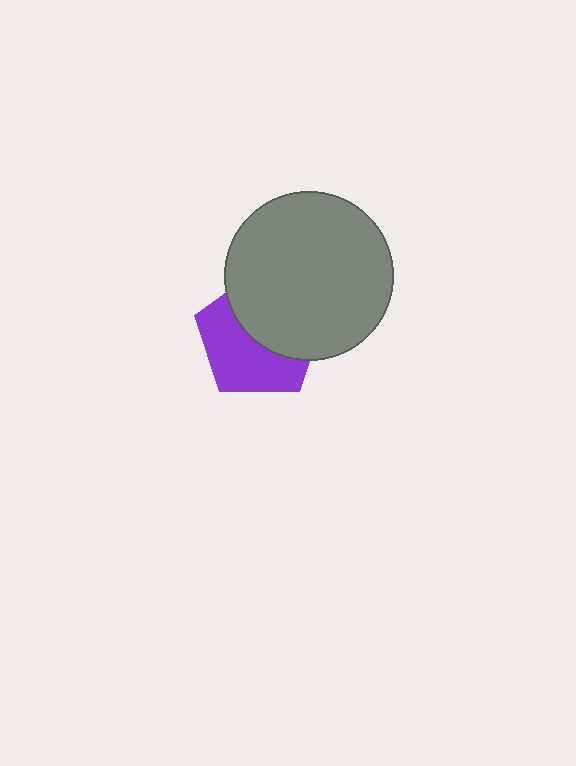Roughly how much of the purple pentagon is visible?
About half of it is visible (roughly 51%).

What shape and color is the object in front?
The object in front is a gray circle.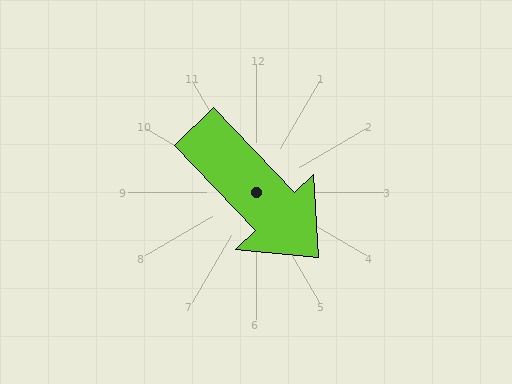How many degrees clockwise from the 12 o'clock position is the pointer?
Approximately 136 degrees.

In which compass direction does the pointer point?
Southeast.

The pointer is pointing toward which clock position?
Roughly 5 o'clock.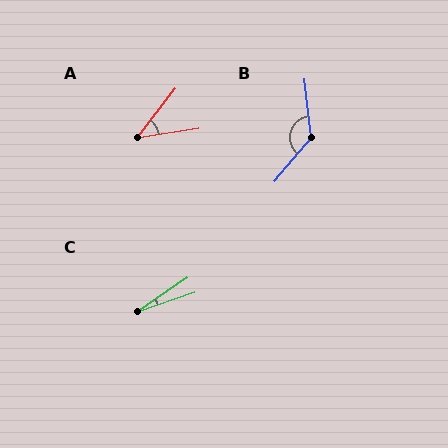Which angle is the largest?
B, at approximately 134 degrees.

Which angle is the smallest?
C, at approximately 15 degrees.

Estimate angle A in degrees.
Approximately 43 degrees.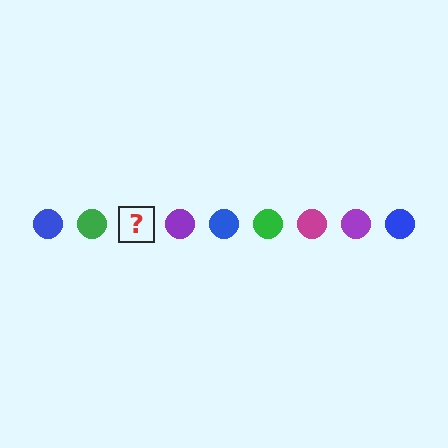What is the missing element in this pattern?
The missing element is a magenta circle.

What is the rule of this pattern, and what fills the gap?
The rule is that the pattern cycles through blue, green, magenta, purple circles. The gap should be filled with a magenta circle.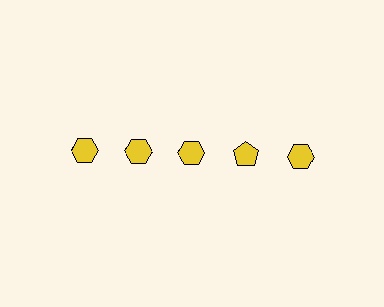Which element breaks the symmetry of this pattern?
The yellow pentagon in the top row, second from right column breaks the symmetry. All other shapes are yellow hexagons.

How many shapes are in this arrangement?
There are 5 shapes arranged in a grid pattern.